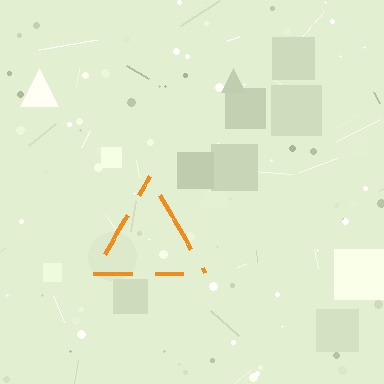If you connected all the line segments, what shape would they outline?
They would outline a triangle.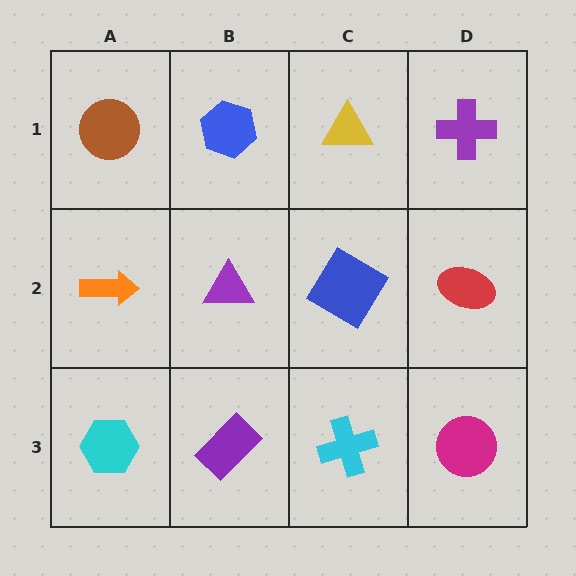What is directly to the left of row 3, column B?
A cyan hexagon.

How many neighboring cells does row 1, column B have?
3.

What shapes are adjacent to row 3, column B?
A purple triangle (row 2, column B), a cyan hexagon (row 3, column A), a cyan cross (row 3, column C).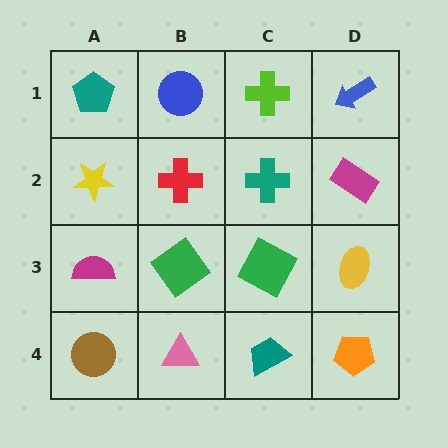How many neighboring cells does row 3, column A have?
3.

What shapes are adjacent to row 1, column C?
A teal cross (row 2, column C), a blue circle (row 1, column B), a blue arrow (row 1, column D).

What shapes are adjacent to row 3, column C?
A teal cross (row 2, column C), a teal trapezoid (row 4, column C), a green diamond (row 3, column B), a yellow ellipse (row 3, column D).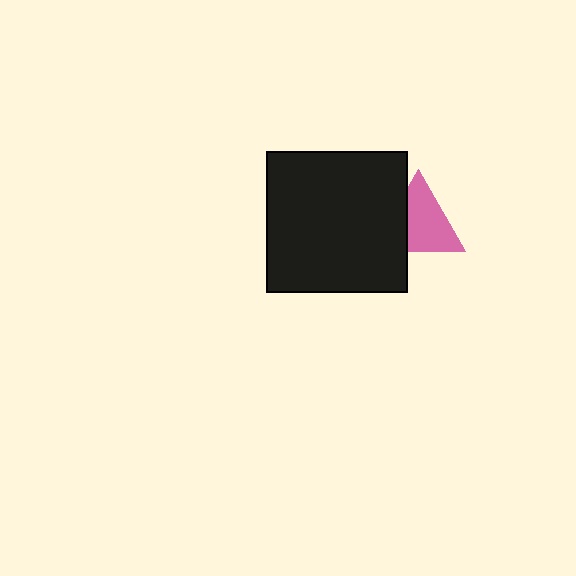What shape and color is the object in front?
The object in front is a black square.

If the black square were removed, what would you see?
You would see the complete pink triangle.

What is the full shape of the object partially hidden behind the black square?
The partially hidden object is a pink triangle.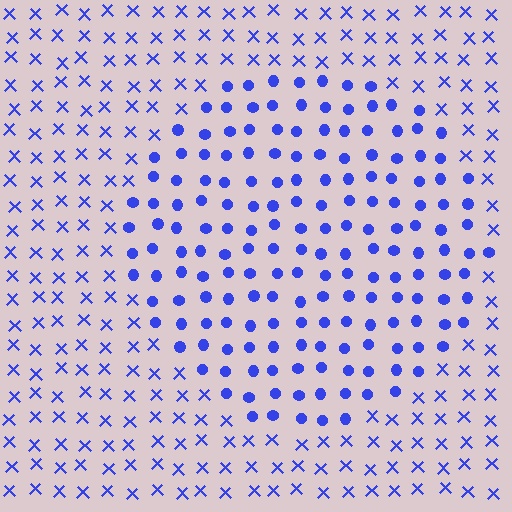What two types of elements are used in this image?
The image uses circles inside the circle region and X marks outside it.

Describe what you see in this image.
The image is filled with small blue elements arranged in a uniform grid. A circle-shaped region contains circles, while the surrounding area contains X marks. The boundary is defined purely by the change in element shape.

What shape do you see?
I see a circle.